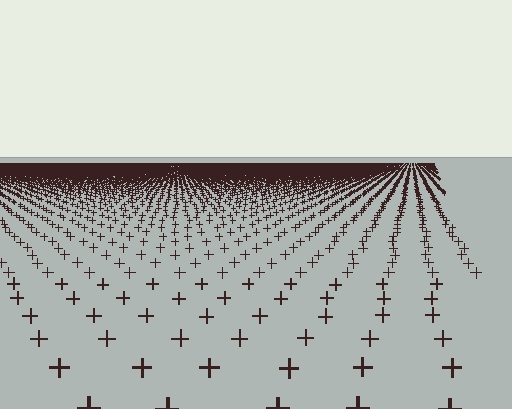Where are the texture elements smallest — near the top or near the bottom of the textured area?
Near the top.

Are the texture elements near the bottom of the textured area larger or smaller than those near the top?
Larger. Near the bottom, elements are closer to the viewer and appear at a bigger on-screen size.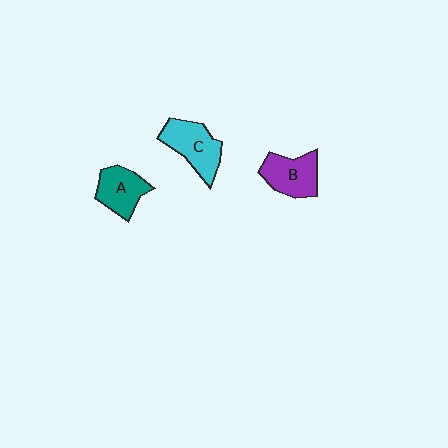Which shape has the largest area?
Shape C (cyan).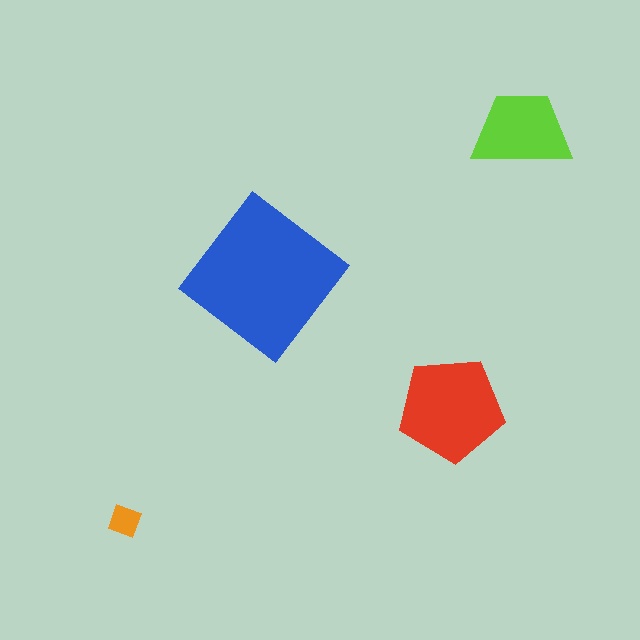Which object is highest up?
The lime trapezoid is topmost.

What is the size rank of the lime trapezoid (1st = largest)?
3rd.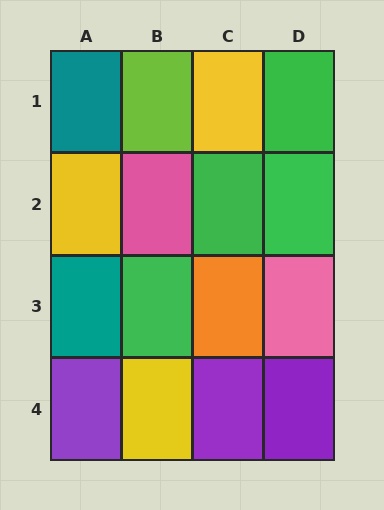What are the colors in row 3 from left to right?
Teal, green, orange, pink.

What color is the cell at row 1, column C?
Yellow.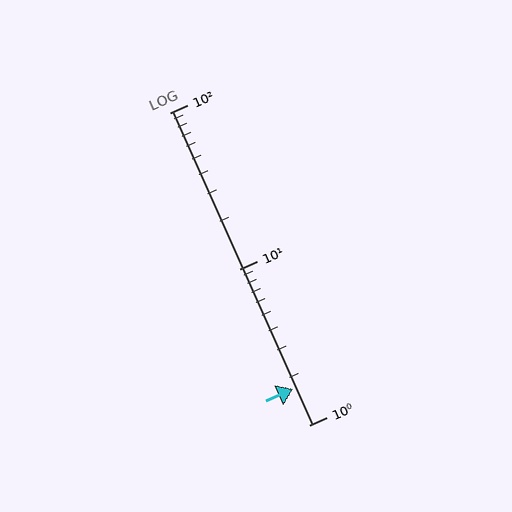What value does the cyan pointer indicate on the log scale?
The pointer indicates approximately 1.7.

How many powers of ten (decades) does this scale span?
The scale spans 2 decades, from 1 to 100.